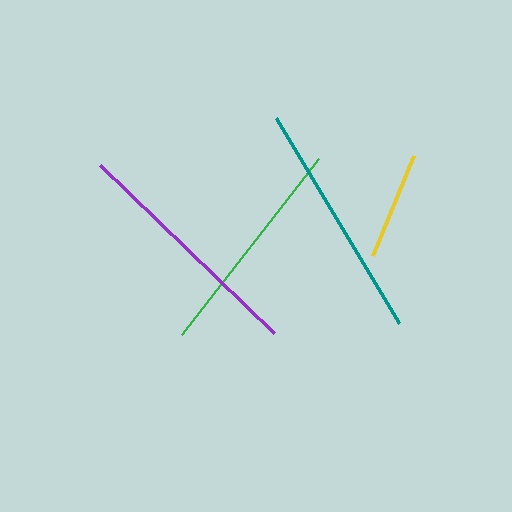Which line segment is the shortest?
The yellow line is the shortest at approximately 108 pixels.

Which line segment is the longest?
The purple line is the longest at approximately 241 pixels.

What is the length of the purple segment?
The purple segment is approximately 241 pixels long.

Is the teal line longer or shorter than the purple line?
The purple line is longer than the teal line.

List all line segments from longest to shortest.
From longest to shortest: purple, teal, green, yellow.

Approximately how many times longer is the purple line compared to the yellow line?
The purple line is approximately 2.2 times the length of the yellow line.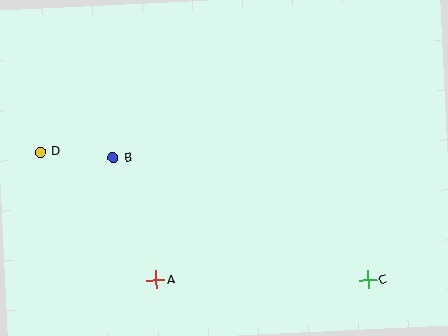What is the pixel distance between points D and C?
The distance between D and C is 352 pixels.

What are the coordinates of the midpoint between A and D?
The midpoint between A and D is at (98, 216).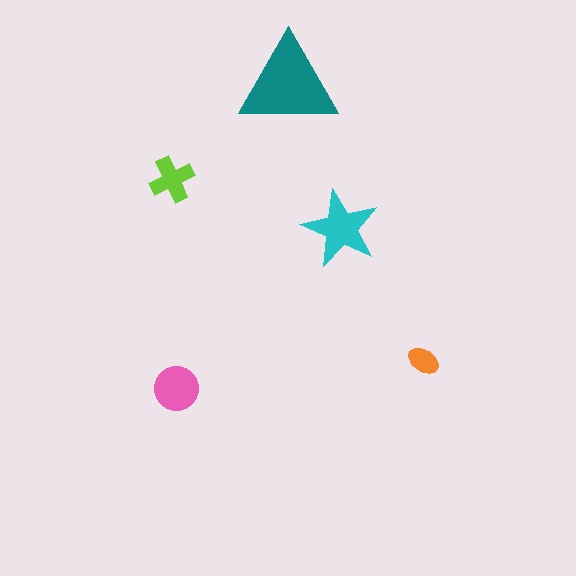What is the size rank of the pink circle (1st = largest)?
3rd.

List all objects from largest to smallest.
The teal triangle, the cyan star, the pink circle, the lime cross, the orange ellipse.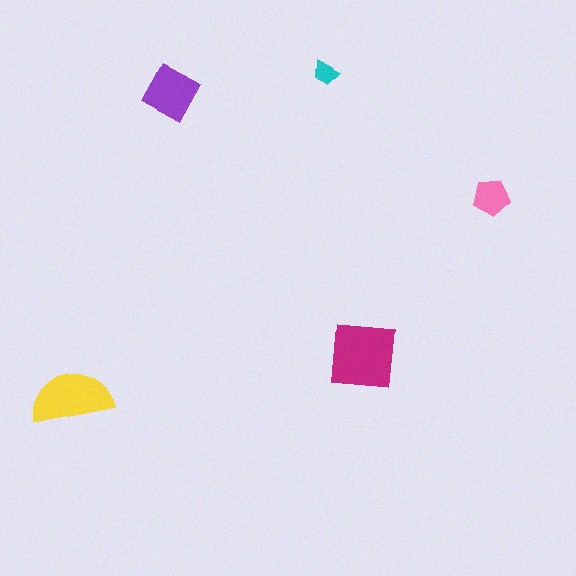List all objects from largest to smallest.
The magenta square, the yellow semicircle, the purple diamond, the pink pentagon, the cyan trapezoid.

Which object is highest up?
The cyan trapezoid is topmost.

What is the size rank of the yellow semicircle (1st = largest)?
2nd.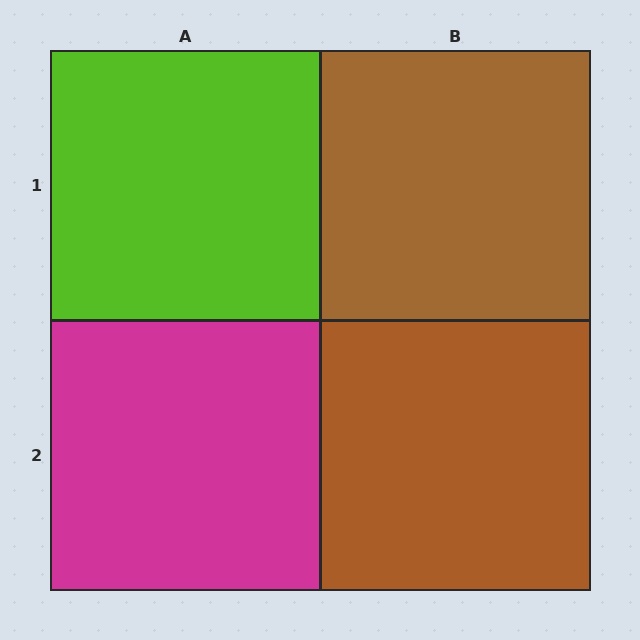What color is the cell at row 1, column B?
Brown.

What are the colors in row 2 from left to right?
Magenta, brown.